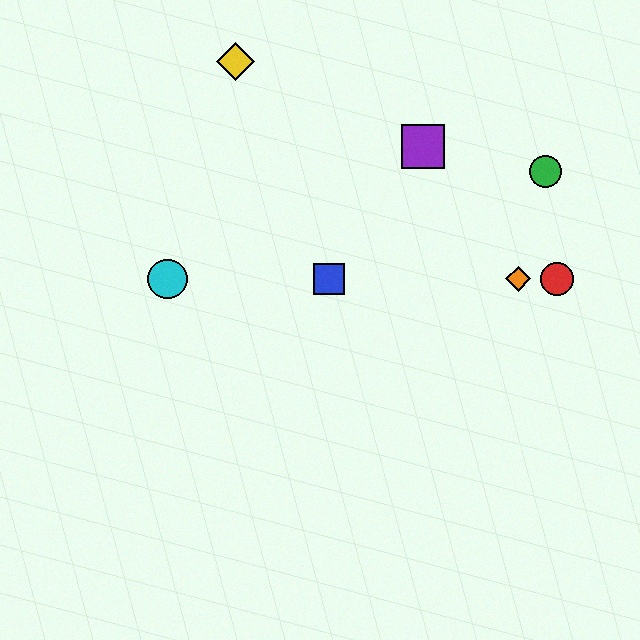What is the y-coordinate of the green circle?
The green circle is at y≈172.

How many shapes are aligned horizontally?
4 shapes (the red circle, the blue square, the orange diamond, the cyan circle) are aligned horizontally.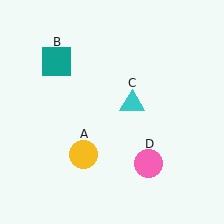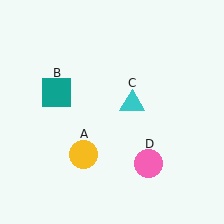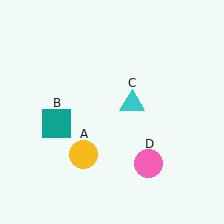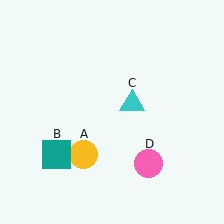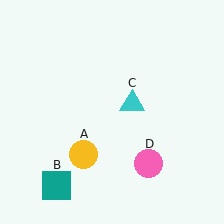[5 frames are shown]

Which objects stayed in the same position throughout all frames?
Yellow circle (object A) and cyan triangle (object C) and pink circle (object D) remained stationary.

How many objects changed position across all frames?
1 object changed position: teal square (object B).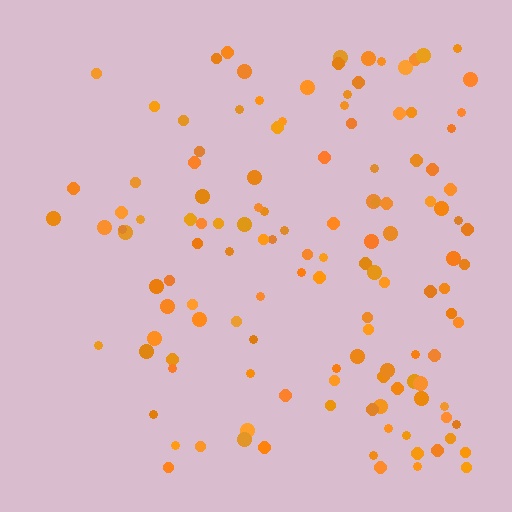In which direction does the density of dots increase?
From left to right, with the right side densest.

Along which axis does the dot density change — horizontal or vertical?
Horizontal.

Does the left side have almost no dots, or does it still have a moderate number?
Still a moderate number, just noticeably fewer than the right.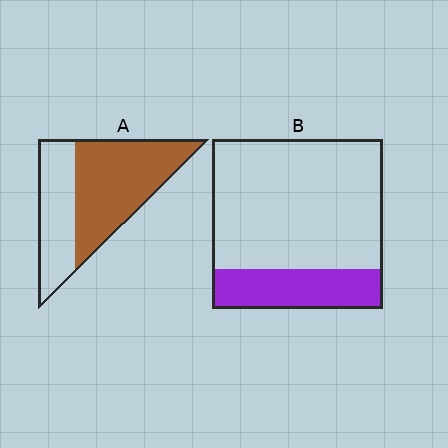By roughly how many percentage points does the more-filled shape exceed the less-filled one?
By roughly 40 percentage points (A over B).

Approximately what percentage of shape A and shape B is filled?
A is approximately 60% and B is approximately 25%.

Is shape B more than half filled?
No.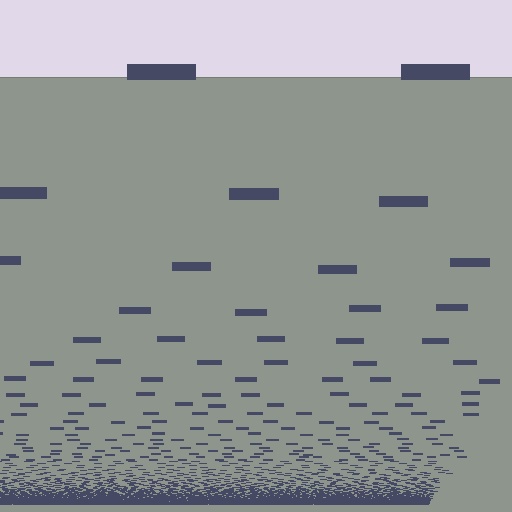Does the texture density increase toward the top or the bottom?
Density increases toward the bottom.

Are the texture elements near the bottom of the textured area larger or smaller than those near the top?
Smaller. The gradient is inverted — elements near the bottom are smaller and denser.